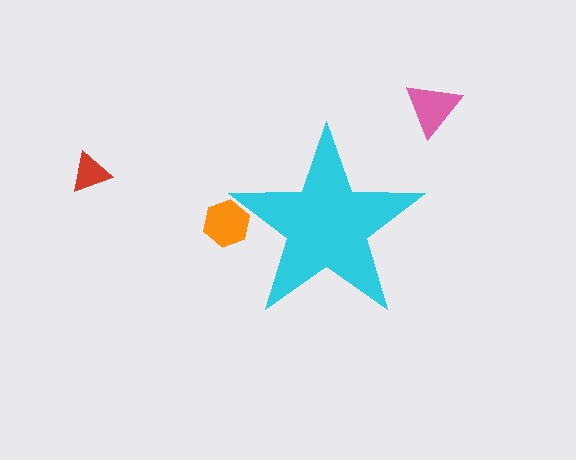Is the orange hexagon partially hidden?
Yes, the orange hexagon is partially hidden behind the cyan star.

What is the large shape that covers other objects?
A cyan star.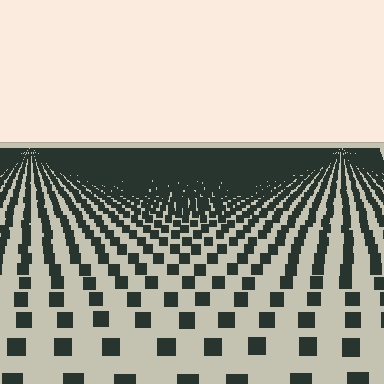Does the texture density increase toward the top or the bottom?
Density increases toward the top.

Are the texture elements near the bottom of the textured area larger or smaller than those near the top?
Larger. Near the bottom, elements are closer to the viewer and appear at a bigger on-screen size.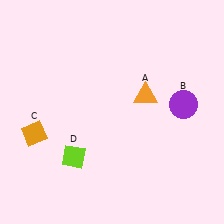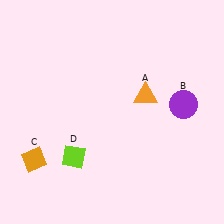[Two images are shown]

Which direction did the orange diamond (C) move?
The orange diamond (C) moved down.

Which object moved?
The orange diamond (C) moved down.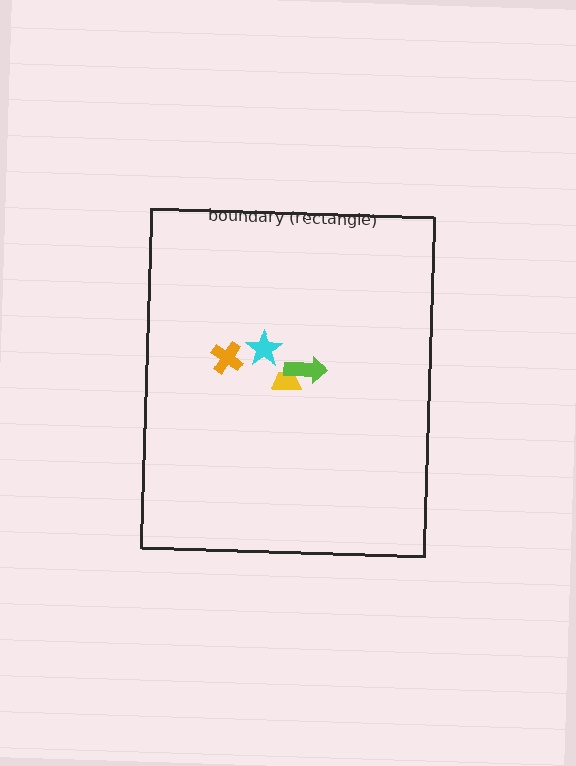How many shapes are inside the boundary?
4 inside, 0 outside.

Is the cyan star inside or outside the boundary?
Inside.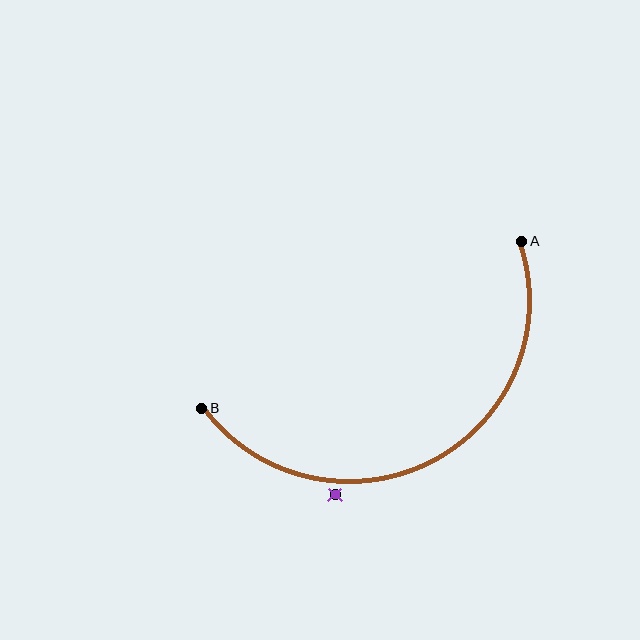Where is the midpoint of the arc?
The arc midpoint is the point on the curve farthest from the straight line joining A and B. It sits below that line.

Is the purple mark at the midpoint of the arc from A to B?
No — the purple mark does not lie on the arc at all. It sits slightly outside the curve.